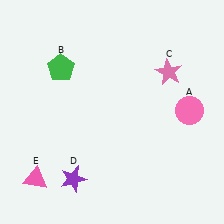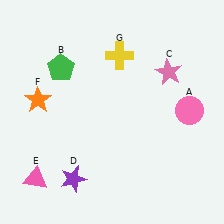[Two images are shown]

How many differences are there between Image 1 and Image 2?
There are 2 differences between the two images.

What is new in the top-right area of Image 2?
A yellow cross (G) was added in the top-right area of Image 2.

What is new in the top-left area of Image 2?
An orange star (F) was added in the top-left area of Image 2.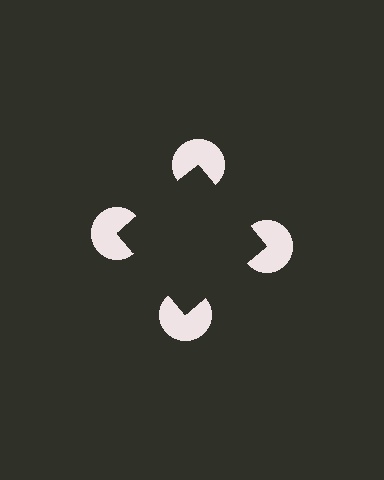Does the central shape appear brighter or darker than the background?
It typically appears slightly darker than the background, even though no actual brightness change is drawn.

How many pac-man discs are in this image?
There are 4 — one at each vertex of the illusory square.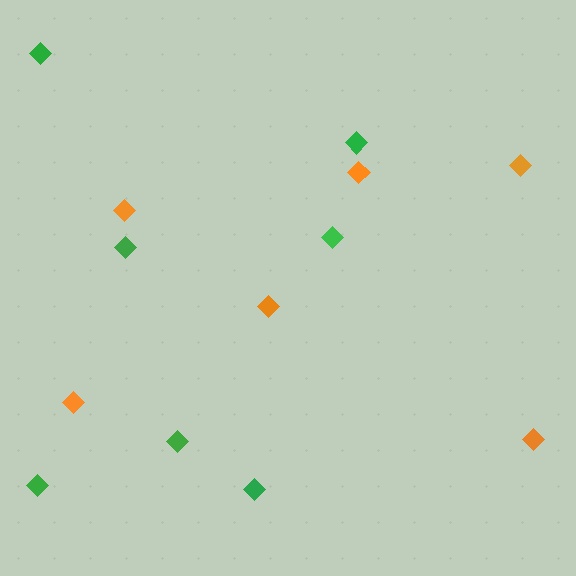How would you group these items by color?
There are 2 groups: one group of orange diamonds (6) and one group of green diamonds (7).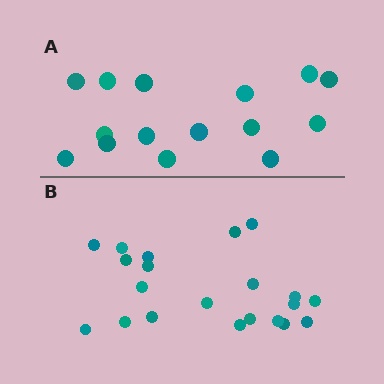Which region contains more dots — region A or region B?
Region B (the bottom region) has more dots.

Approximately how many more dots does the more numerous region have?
Region B has about 6 more dots than region A.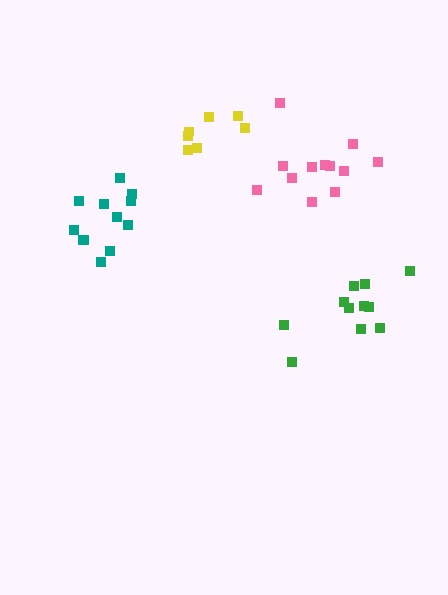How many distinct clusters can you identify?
There are 4 distinct clusters.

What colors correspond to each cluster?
The clusters are colored: green, teal, pink, yellow.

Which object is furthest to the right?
The green cluster is rightmost.